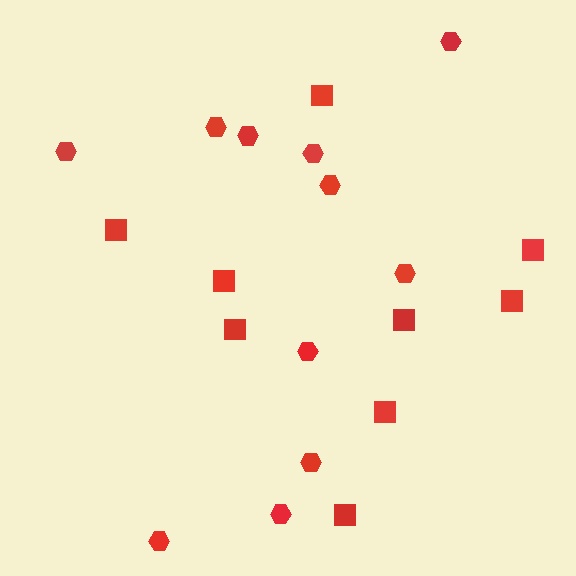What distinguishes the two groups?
There are 2 groups: one group of hexagons (11) and one group of squares (9).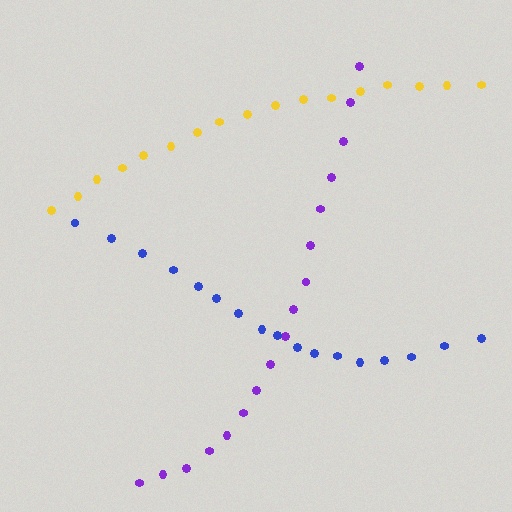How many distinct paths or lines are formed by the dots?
There are 3 distinct paths.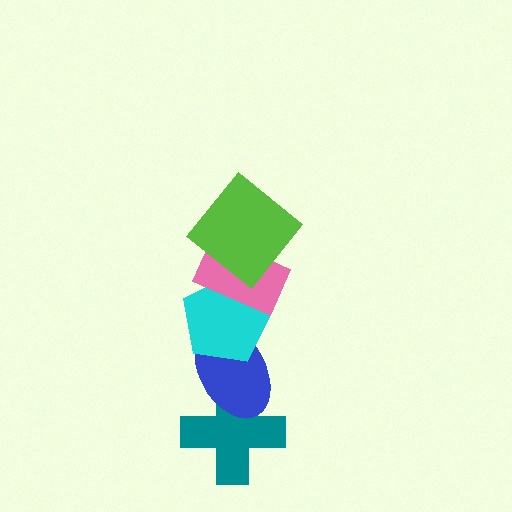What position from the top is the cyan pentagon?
The cyan pentagon is 3rd from the top.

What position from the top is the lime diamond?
The lime diamond is 1st from the top.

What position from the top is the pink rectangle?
The pink rectangle is 2nd from the top.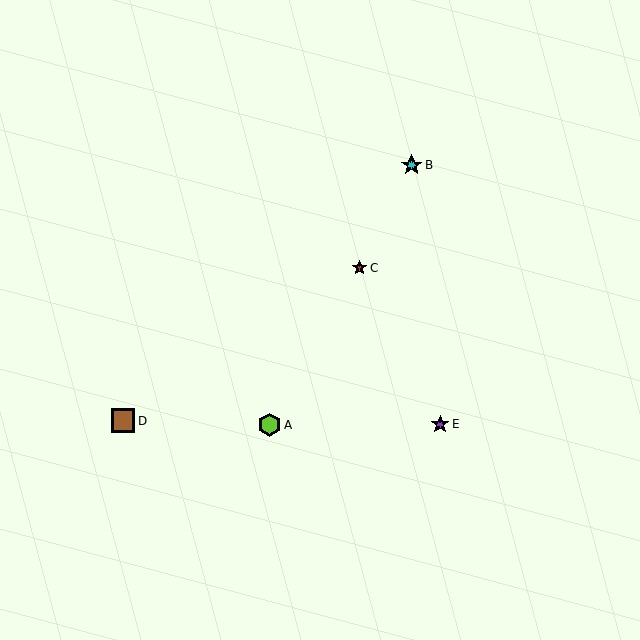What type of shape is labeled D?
Shape D is a brown square.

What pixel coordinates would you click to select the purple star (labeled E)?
Click at (440, 424) to select the purple star E.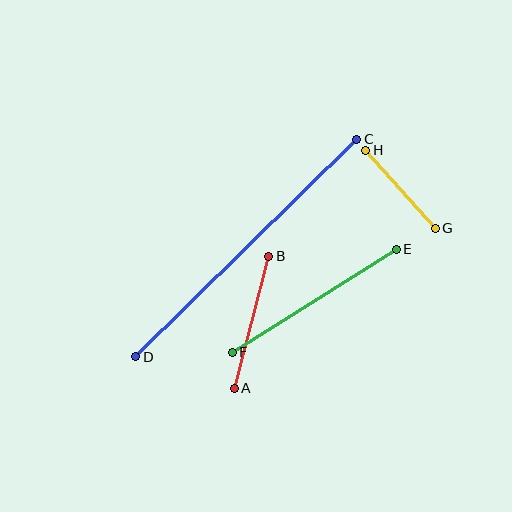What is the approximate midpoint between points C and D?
The midpoint is at approximately (246, 248) pixels.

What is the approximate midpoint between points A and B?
The midpoint is at approximately (251, 322) pixels.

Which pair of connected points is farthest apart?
Points C and D are farthest apart.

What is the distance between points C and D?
The distance is approximately 310 pixels.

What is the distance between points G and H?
The distance is approximately 104 pixels.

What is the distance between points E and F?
The distance is approximately 194 pixels.